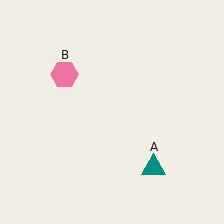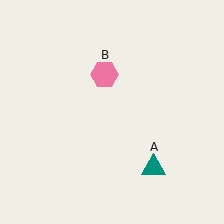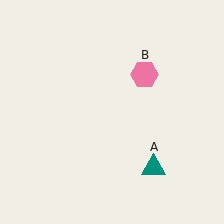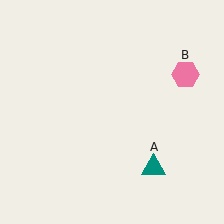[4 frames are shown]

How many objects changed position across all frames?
1 object changed position: pink hexagon (object B).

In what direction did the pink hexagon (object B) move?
The pink hexagon (object B) moved right.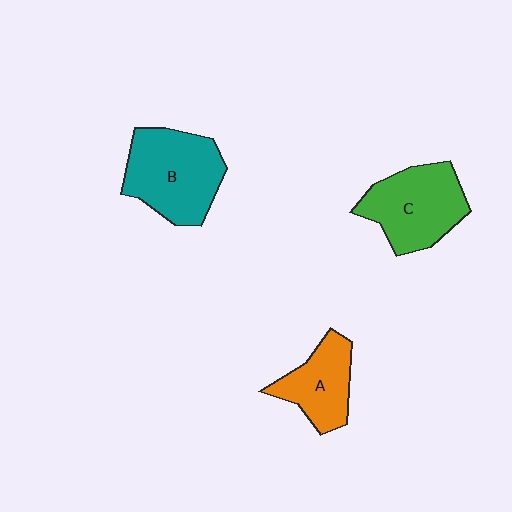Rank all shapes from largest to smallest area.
From largest to smallest: B (teal), C (green), A (orange).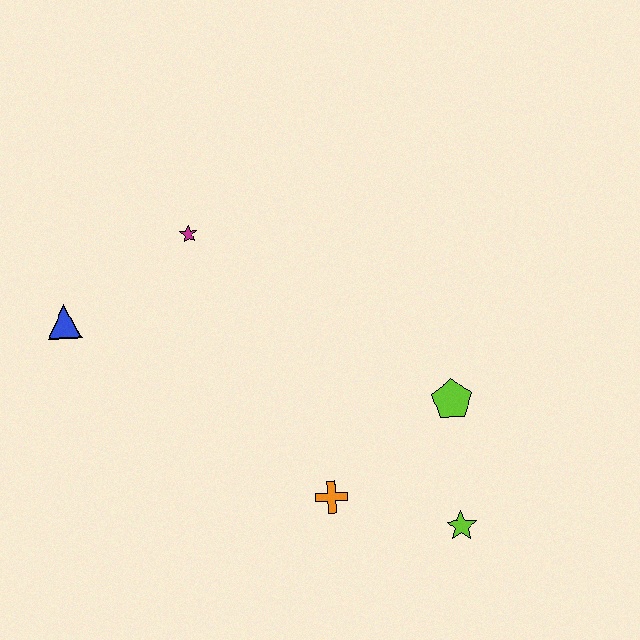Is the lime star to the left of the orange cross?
No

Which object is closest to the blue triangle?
The magenta star is closest to the blue triangle.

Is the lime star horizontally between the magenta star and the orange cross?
No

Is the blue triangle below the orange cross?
No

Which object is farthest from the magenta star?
The lime star is farthest from the magenta star.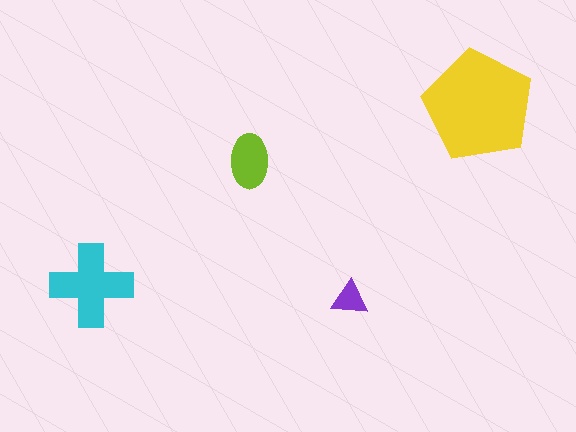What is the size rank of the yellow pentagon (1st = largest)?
1st.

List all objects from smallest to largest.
The purple triangle, the lime ellipse, the cyan cross, the yellow pentagon.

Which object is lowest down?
The purple triangle is bottommost.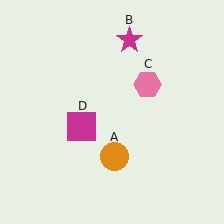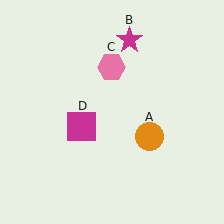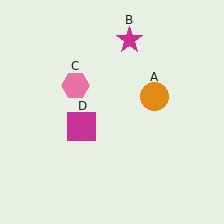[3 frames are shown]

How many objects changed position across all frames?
2 objects changed position: orange circle (object A), pink hexagon (object C).